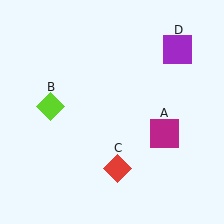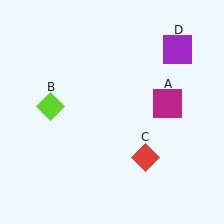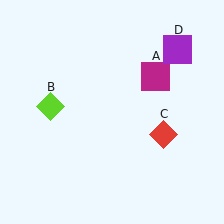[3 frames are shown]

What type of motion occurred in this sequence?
The magenta square (object A), red diamond (object C) rotated counterclockwise around the center of the scene.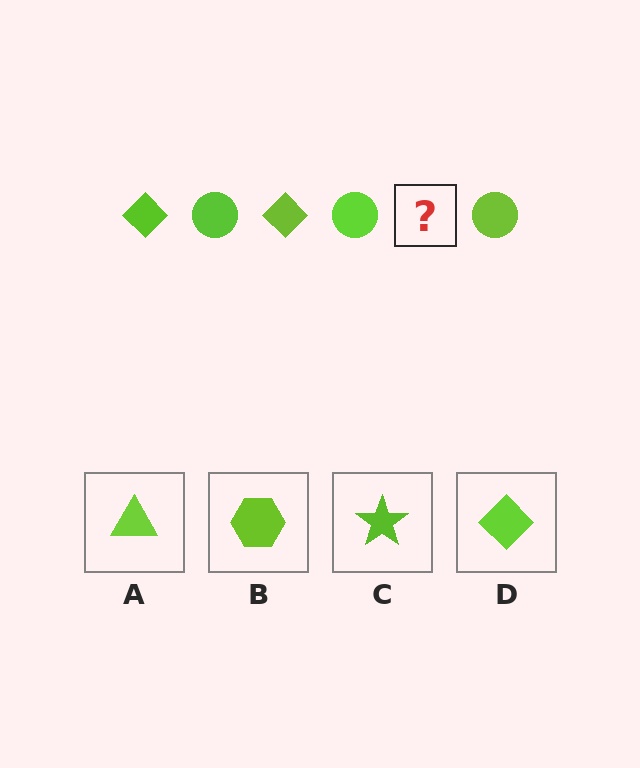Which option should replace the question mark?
Option D.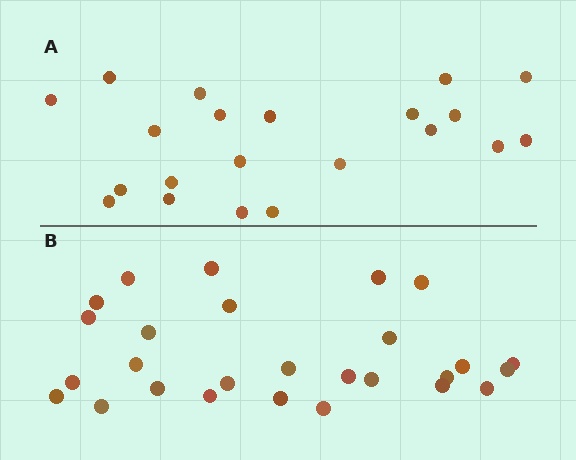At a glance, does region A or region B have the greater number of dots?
Region B (the bottom region) has more dots.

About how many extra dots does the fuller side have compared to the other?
Region B has about 6 more dots than region A.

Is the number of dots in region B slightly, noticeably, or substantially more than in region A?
Region B has noticeably more, but not dramatically so. The ratio is roughly 1.3 to 1.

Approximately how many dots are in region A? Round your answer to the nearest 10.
About 20 dots. (The exact count is 21, which rounds to 20.)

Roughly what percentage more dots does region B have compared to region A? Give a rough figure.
About 30% more.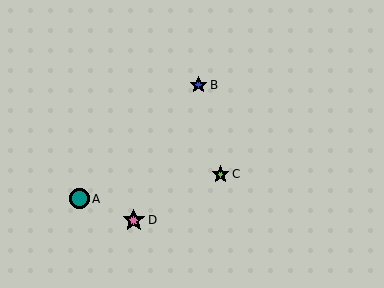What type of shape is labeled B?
Shape B is a blue star.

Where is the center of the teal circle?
The center of the teal circle is at (79, 199).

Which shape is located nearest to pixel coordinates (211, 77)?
The blue star (labeled B) at (198, 85) is nearest to that location.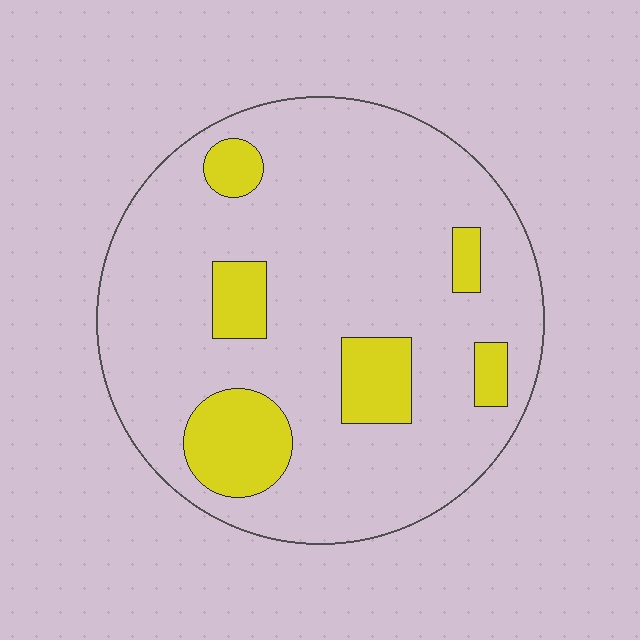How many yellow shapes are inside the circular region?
6.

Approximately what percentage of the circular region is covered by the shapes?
Approximately 15%.